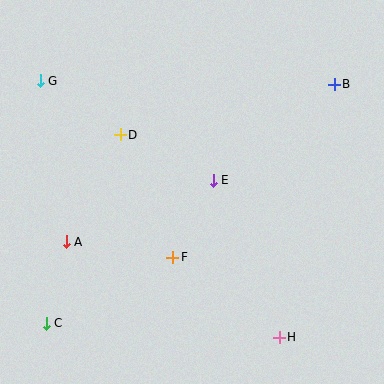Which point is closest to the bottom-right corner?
Point H is closest to the bottom-right corner.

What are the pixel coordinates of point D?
Point D is at (120, 134).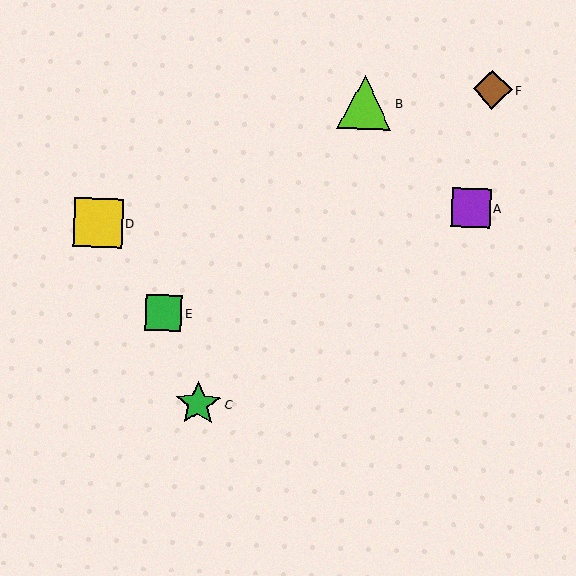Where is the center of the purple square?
The center of the purple square is at (471, 208).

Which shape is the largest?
The lime triangle (labeled B) is the largest.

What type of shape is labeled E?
Shape E is a green square.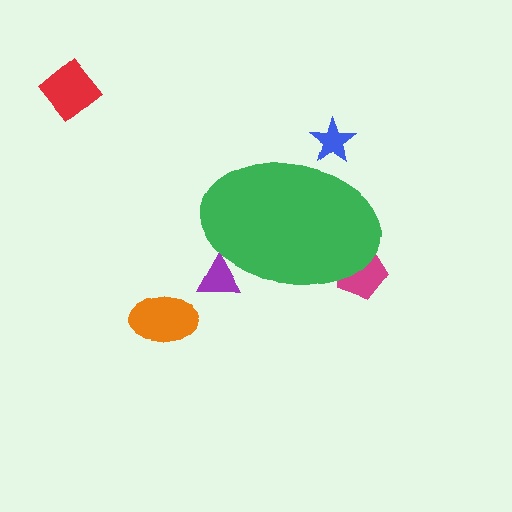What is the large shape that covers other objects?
A green ellipse.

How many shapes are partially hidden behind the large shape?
3 shapes are partially hidden.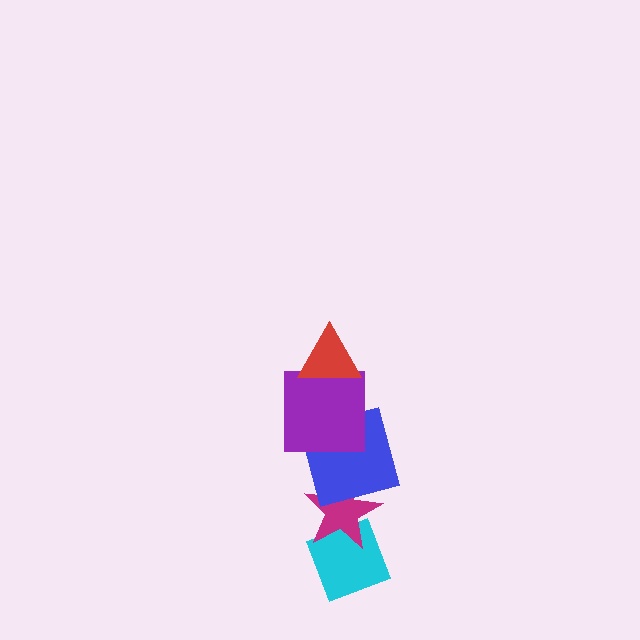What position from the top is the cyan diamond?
The cyan diamond is 5th from the top.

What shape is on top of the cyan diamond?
The magenta star is on top of the cyan diamond.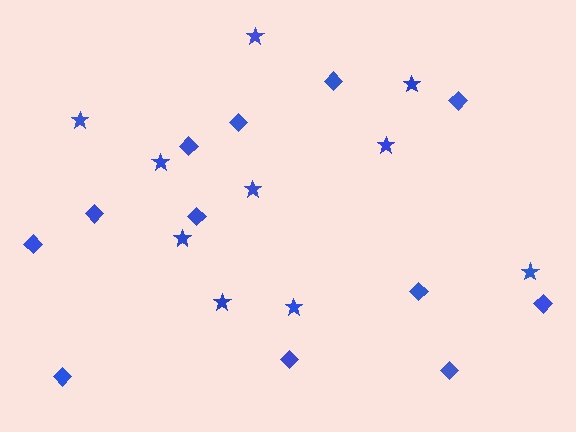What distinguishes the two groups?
There are 2 groups: one group of diamonds (12) and one group of stars (10).